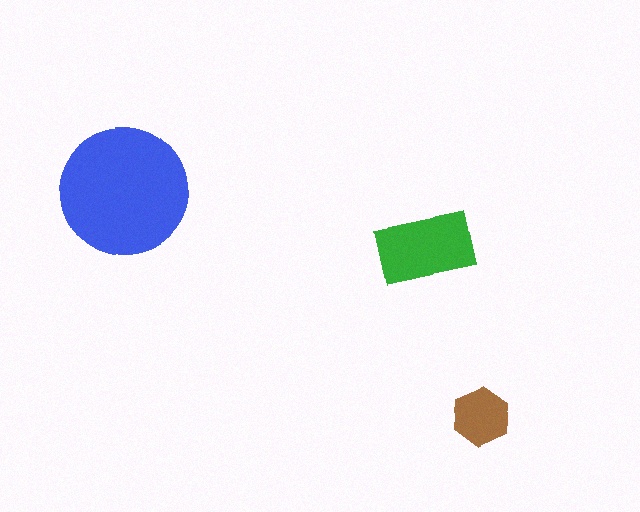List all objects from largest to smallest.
The blue circle, the green rectangle, the brown hexagon.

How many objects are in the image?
There are 3 objects in the image.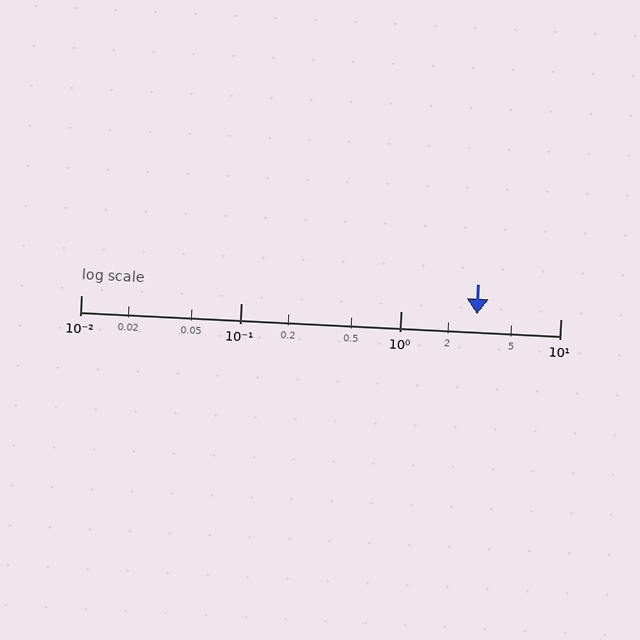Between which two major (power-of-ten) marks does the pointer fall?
The pointer is between 1 and 10.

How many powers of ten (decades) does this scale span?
The scale spans 3 decades, from 0.01 to 10.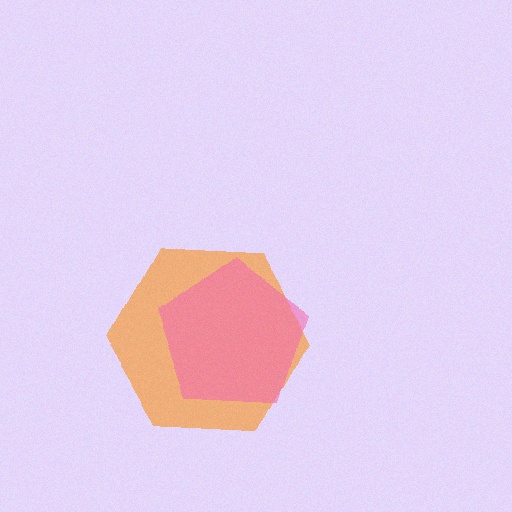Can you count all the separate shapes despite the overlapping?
Yes, there are 2 separate shapes.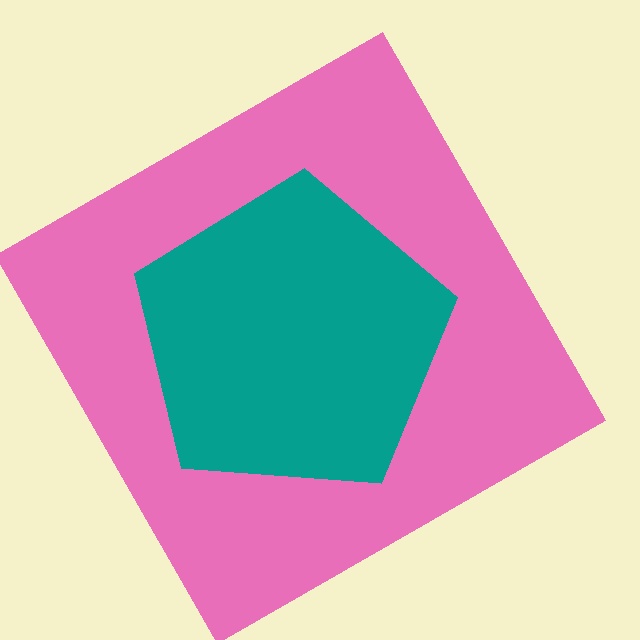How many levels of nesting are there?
2.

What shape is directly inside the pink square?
The teal pentagon.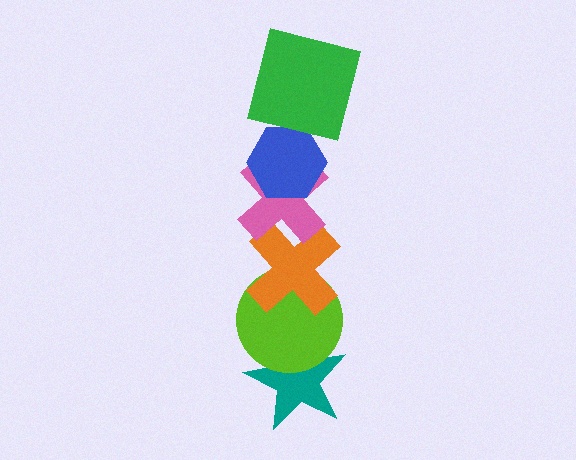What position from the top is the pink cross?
The pink cross is 3rd from the top.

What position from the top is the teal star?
The teal star is 6th from the top.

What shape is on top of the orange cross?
The pink cross is on top of the orange cross.